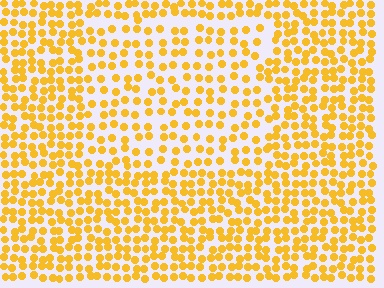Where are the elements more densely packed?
The elements are more densely packed outside the rectangle boundary.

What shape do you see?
I see a rectangle.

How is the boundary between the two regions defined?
The boundary is defined by a change in element density (approximately 1.6x ratio). All elements are the same color, size, and shape.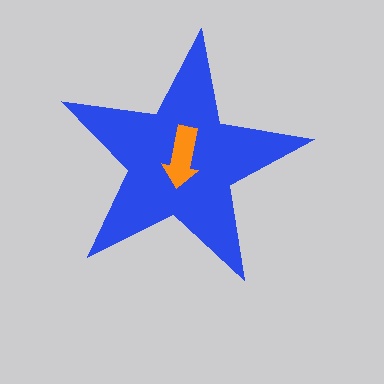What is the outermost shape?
The blue star.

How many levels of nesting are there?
2.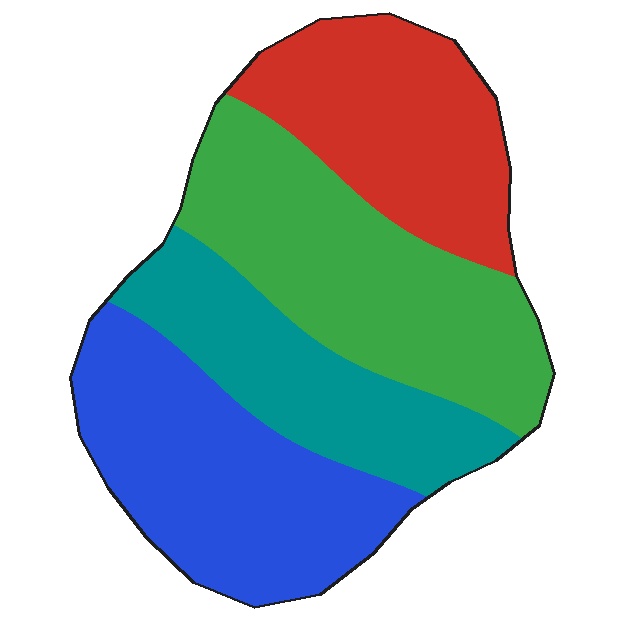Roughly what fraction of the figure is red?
Red covers 22% of the figure.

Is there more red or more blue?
Blue.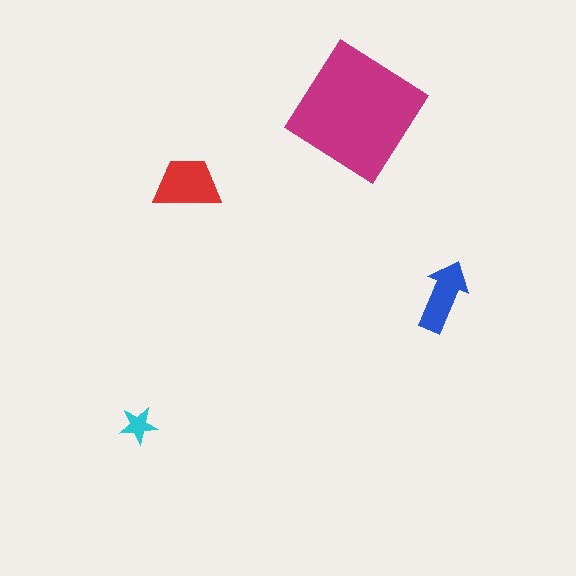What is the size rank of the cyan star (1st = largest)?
4th.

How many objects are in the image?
There are 4 objects in the image.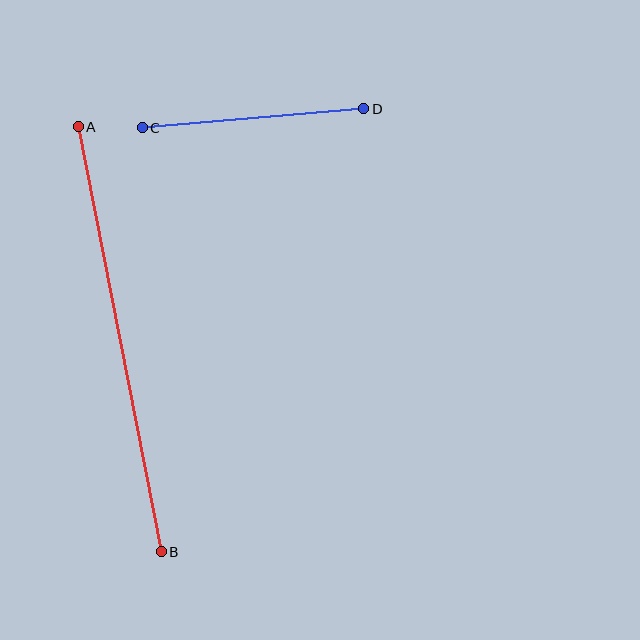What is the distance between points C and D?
The distance is approximately 222 pixels.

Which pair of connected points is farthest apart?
Points A and B are farthest apart.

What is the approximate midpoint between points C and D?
The midpoint is at approximately (253, 118) pixels.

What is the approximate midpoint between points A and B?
The midpoint is at approximately (120, 339) pixels.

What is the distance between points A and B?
The distance is approximately 433 pixels.